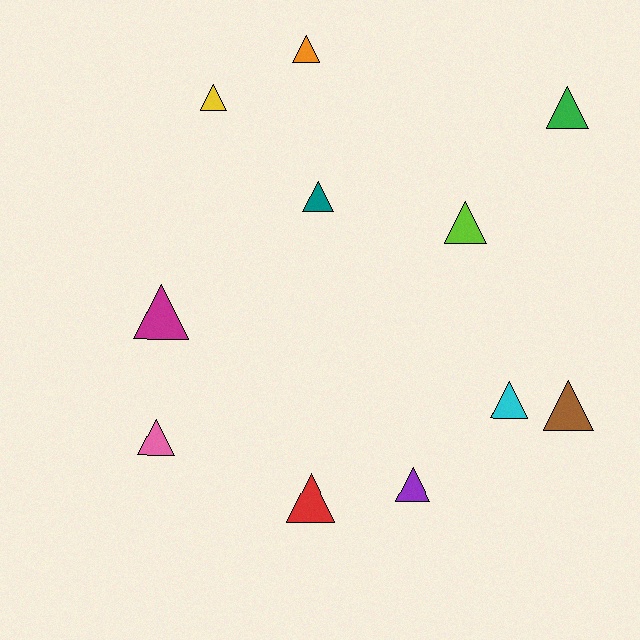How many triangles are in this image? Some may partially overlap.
There are 11 triangles.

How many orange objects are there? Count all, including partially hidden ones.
There is 1 orange object.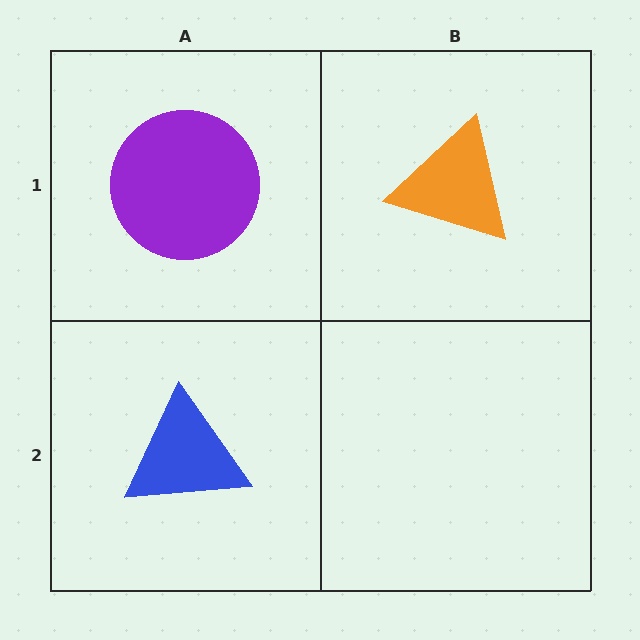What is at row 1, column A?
A purple circle.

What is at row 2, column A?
A blue triangle.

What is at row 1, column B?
An orange triangle.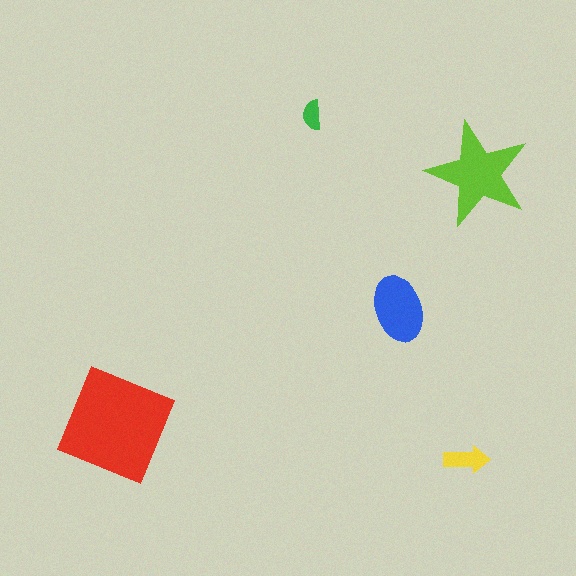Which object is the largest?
The red square.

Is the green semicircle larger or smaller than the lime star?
Smaller.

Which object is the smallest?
The green semicircle.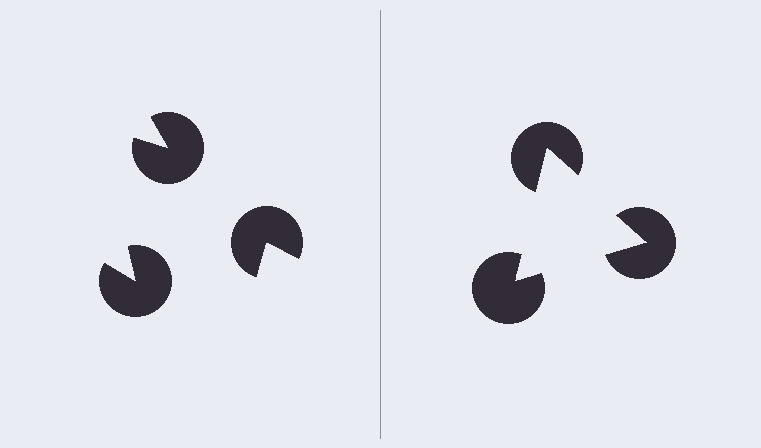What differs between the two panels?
The pac-man discs are positioned identically on both sides; only the wedge orientations differ. On the right they align to a triangle; on the left they are misaligned.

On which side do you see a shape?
An illusory triangle appears on the right side. On the left side the wedge cuts are rotated, so no coherent shape forms.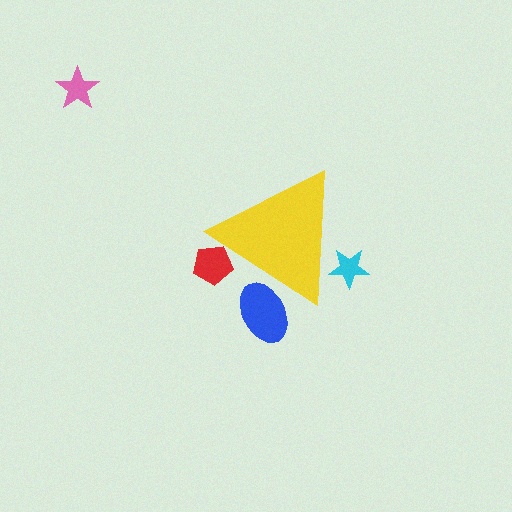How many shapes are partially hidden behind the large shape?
3 shapes are partially hidden.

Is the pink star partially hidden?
No, the pink star is fully visible.